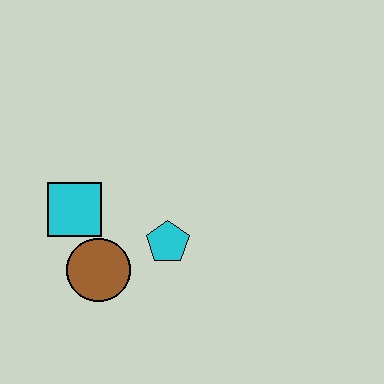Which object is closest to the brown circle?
The cyan square is closest to the brown circle.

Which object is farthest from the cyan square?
The cyan pentagon is farthest from the cyan square.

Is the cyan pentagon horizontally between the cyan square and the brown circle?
No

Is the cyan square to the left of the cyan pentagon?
Yes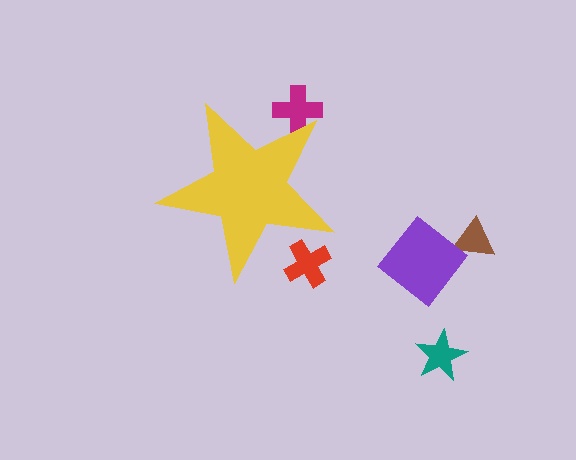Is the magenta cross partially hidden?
Yes, the magenta cross is partially hidden behind the yellow star.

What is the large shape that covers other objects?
A yellow star.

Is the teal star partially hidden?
No, the teal star is fully visible.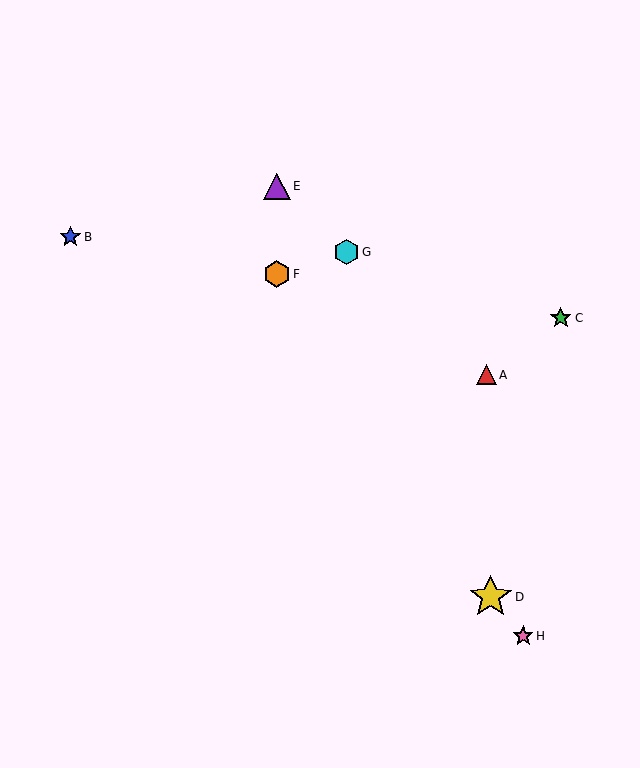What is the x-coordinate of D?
Object D is at x≈491.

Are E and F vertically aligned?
Yes, both are at x≈277.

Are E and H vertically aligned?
No, E is at x≈277 and H is at x≈523.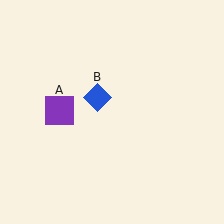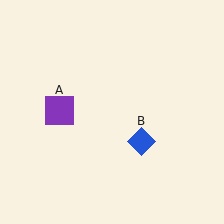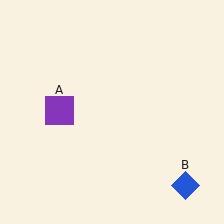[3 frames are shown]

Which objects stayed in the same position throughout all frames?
Purple square (object A) remained stationary.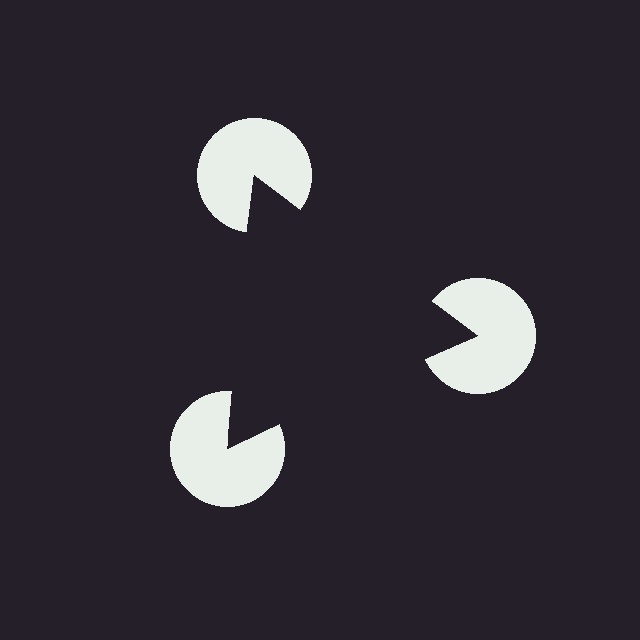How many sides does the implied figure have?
3 sides.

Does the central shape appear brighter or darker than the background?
It typically appears slightly darker than the background, even though no actual brightness change is drawn.